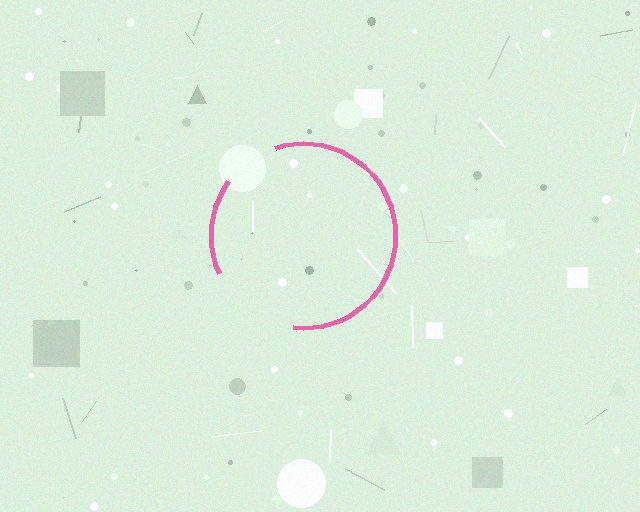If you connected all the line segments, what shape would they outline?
They would outline a circle.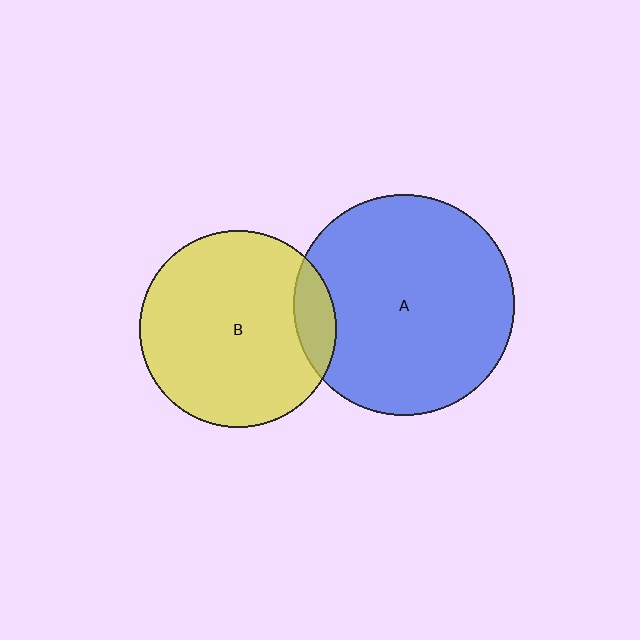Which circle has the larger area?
Circle A (blue).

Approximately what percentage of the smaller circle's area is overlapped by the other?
Approximately 10%.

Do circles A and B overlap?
Yes.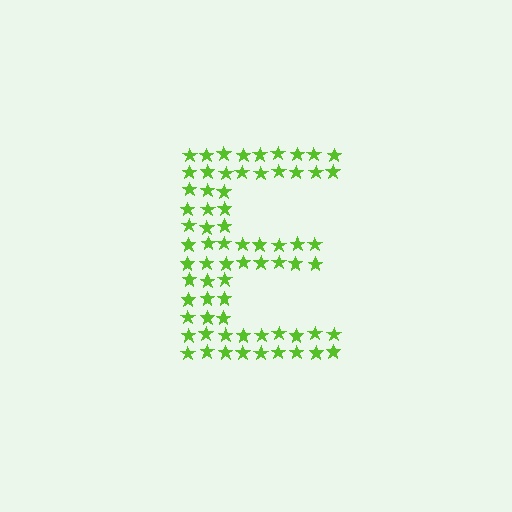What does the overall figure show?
The overall figure shows the letter E.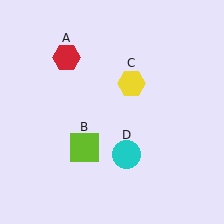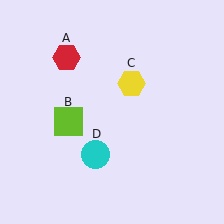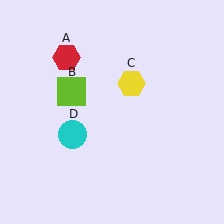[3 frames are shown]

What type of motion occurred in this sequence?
The lime square (object B), cyan circle (object D) rotated clockwise around the center of the scene.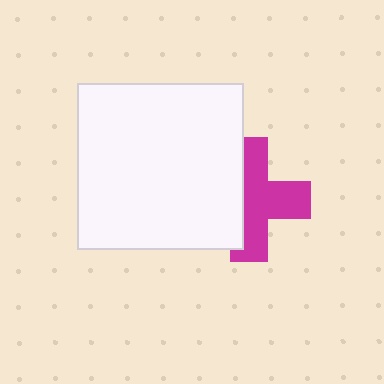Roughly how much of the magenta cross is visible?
About half of it is visible (roughly 60%).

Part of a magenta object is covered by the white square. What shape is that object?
It is a cross.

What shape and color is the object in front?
The object in front is a white square.